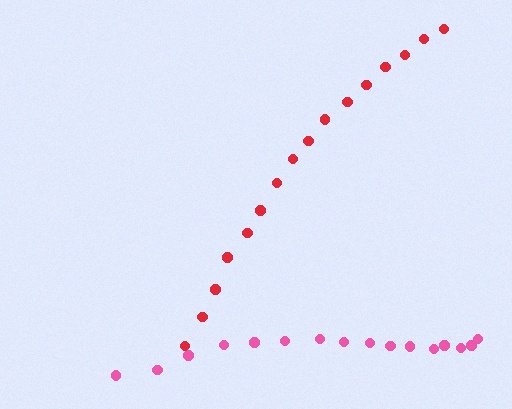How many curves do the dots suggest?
There are 2 distinct paths.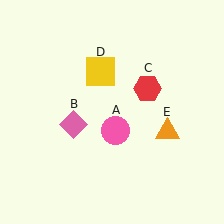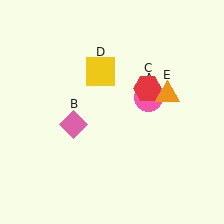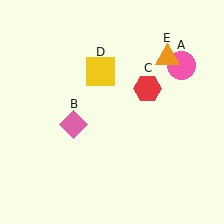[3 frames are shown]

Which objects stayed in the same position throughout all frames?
Pink diamond (object B) and red hexagon (object C) and yellow square (object D) remained stationary.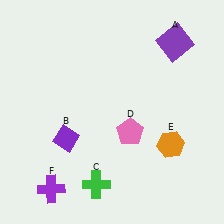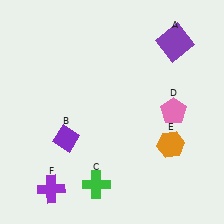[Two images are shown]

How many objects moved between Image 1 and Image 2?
1 object moved between the two images.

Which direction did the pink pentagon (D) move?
The pink pentagon (D) moved right.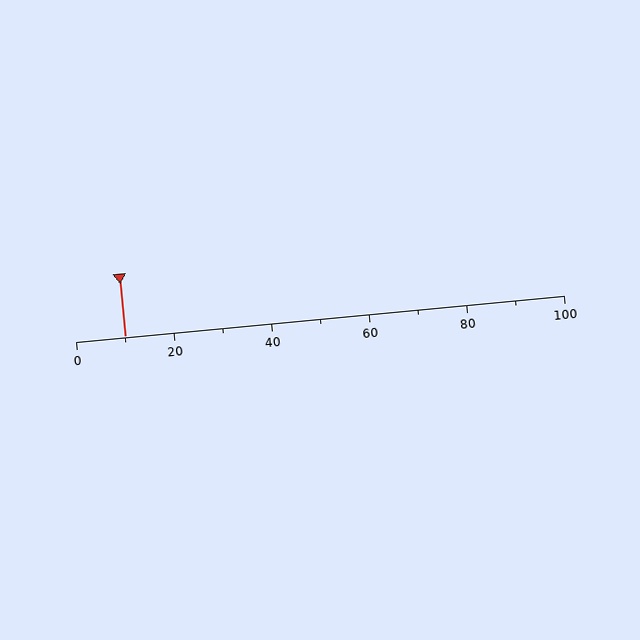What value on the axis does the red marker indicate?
The marker indicates approximately 10.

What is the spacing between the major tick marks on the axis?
The major ticks are spaced 20 apart.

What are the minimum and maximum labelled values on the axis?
The axis runs from 0 to 100.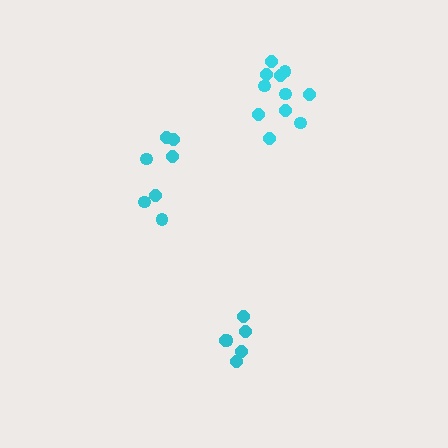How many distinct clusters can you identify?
There are 3 distinct clusters.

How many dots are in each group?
Group 1: 11 dots, Group 2: 7 dots, Group 3: 6 dots (24 total).